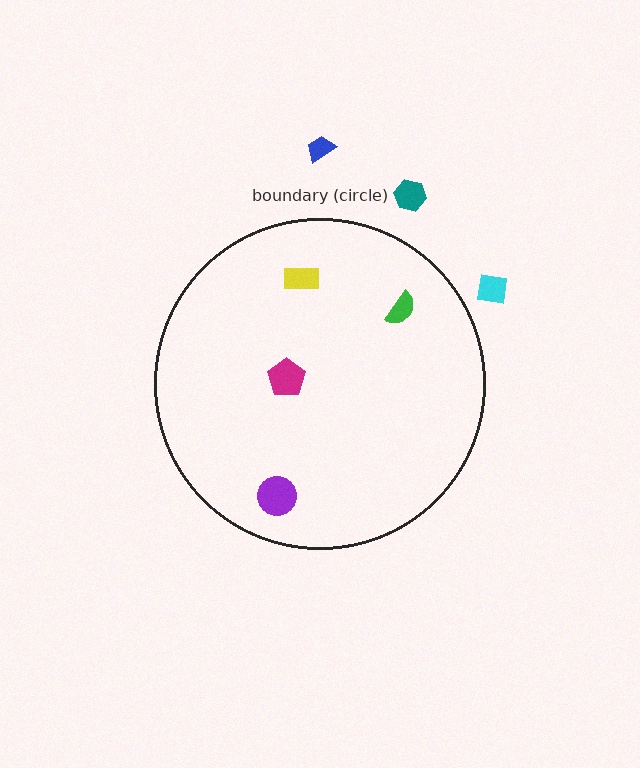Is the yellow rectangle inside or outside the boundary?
Inside.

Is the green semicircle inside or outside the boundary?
Inside.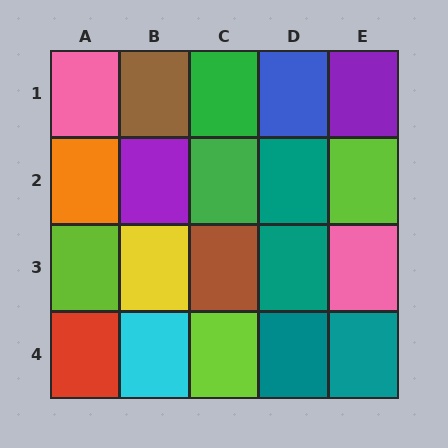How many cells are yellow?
1 cell is yellow.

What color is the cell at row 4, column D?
Teal.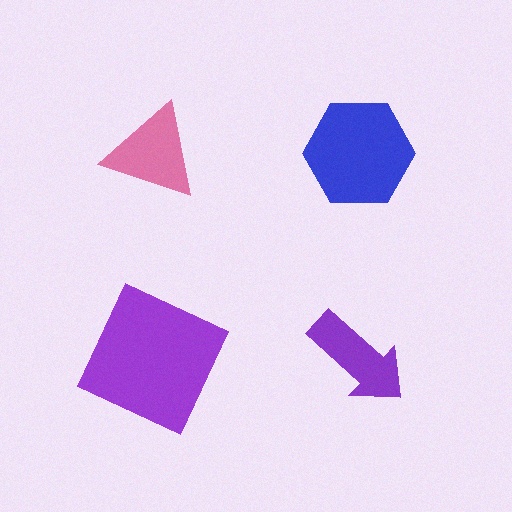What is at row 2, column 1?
A purple square.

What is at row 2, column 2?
A purple arrow.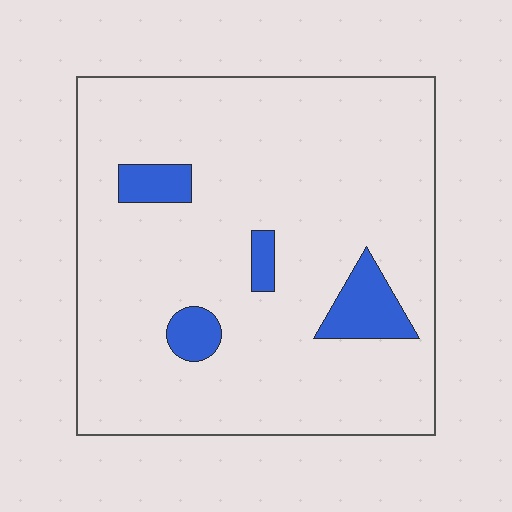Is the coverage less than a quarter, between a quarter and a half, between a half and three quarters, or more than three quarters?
Less than a quarter.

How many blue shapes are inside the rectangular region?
4.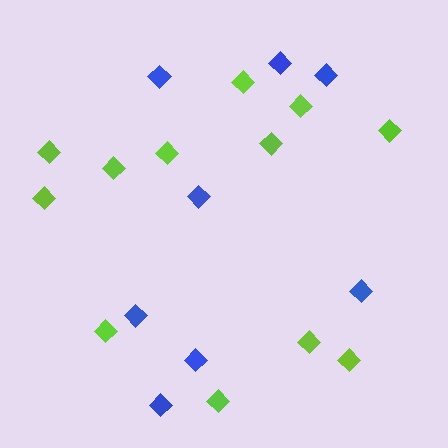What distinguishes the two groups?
There are 2 groups: one group of lime diamonds (12) and one group of blue diamonds (8).